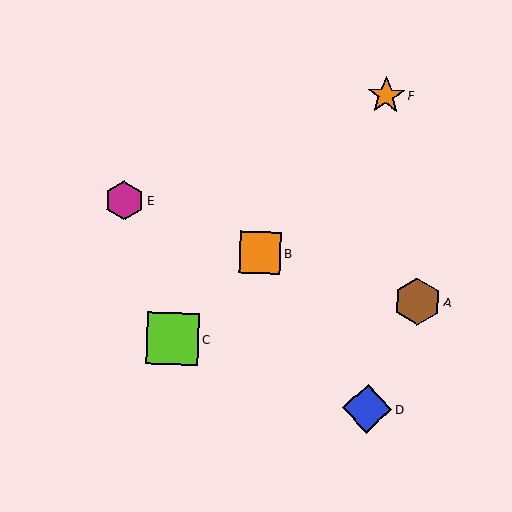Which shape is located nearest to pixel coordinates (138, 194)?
The magenta hexagon (labeled E) at (124, 201) is nearest to that location.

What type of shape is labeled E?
Shape E is a magenta hexagon.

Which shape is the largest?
The lime square (labeled C) is the largest.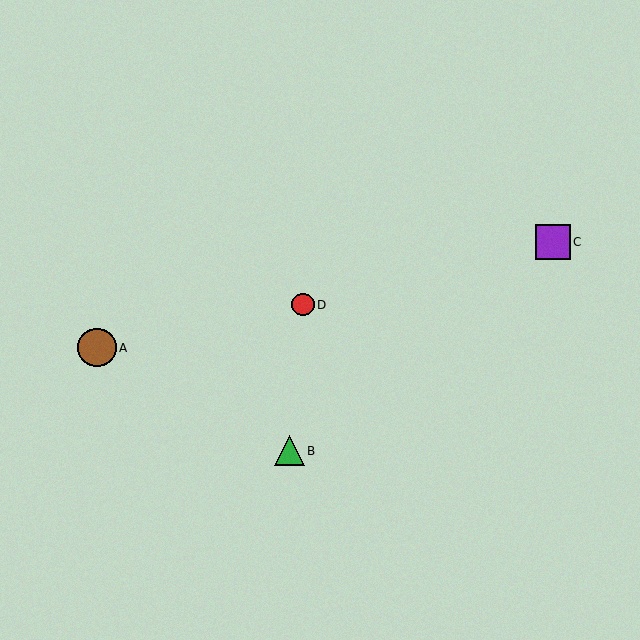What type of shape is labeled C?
Shape C is a purple square.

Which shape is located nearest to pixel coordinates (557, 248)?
The purple square (labeled C) at (553, 242) is nearest to that location.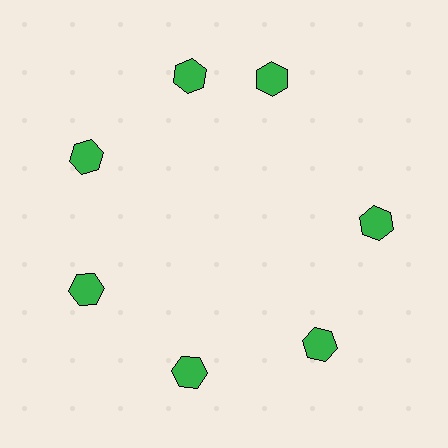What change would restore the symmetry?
The symmetry would be restored by rotating it back into even spacing with its neighbors so that all 7 hexagons sit at equal angles and equal distance from the center.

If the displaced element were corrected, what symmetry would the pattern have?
It would have 7-fold rotational symmetry — the pattern would map onto itself every 51 degrees.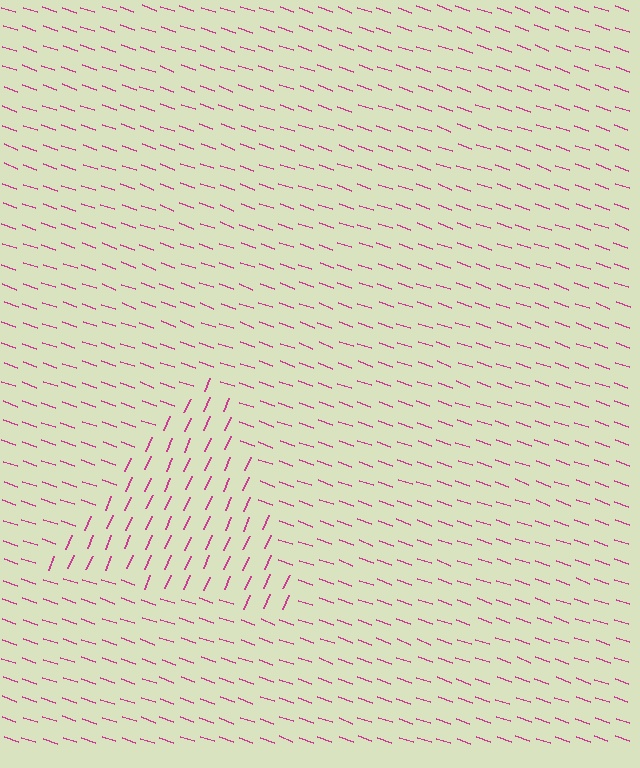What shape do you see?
I see a triangle.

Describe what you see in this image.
The image is filled with small magenta line segments. A triangle region in the image has lines oriented differently from the surrounding lines, creating a visible texture boundary.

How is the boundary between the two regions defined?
The boundary is defined purely by a change in line orientation (approximately 86 degrees difference). All lines are the same color and thickness.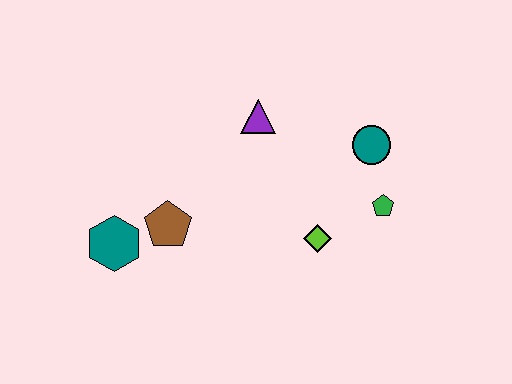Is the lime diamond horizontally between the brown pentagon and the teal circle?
Yes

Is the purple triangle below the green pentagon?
No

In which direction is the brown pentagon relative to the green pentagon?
The brown pentagon is to the left of the green pentagon.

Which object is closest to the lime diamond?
The green pentagon is closest to the lime diamond.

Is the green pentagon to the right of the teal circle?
Yes